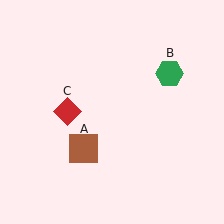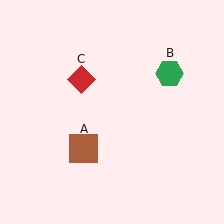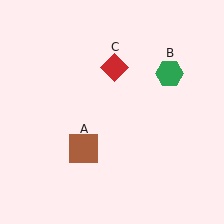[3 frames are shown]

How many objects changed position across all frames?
1 object changed position: red diamond (object C).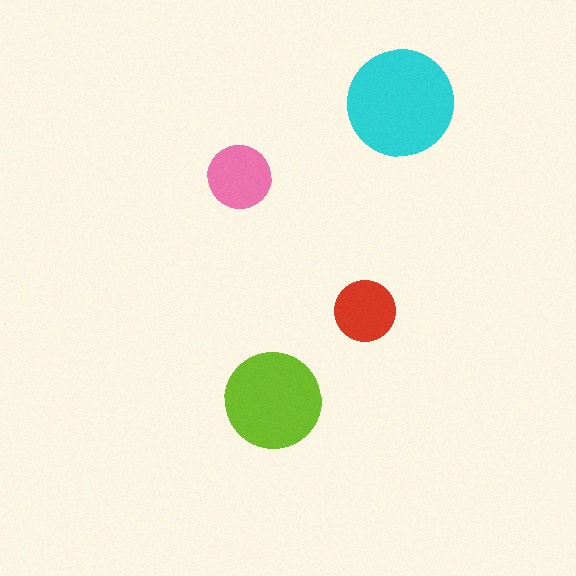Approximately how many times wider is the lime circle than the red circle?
About 1.5 times wider.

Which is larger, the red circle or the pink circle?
The pink one.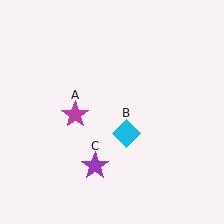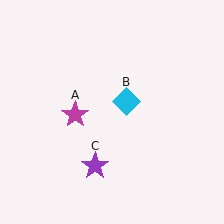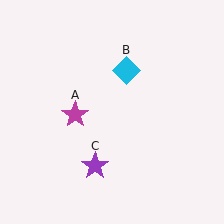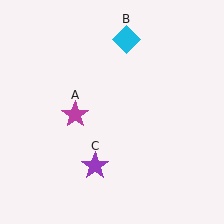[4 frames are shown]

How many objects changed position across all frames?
1 object changed position: cyan diamond (object B).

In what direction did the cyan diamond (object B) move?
The cyan diamond (object B) moved up.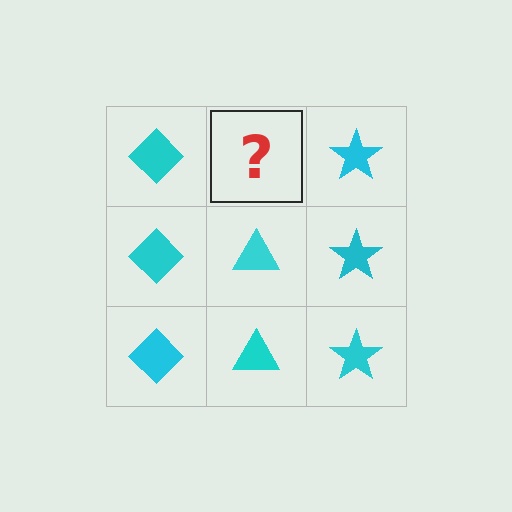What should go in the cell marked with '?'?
The missing cell should contain a cyan triangle.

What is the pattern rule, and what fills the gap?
The rule is that each column has a consistent shape. The gap should be filled with a cyan triangle.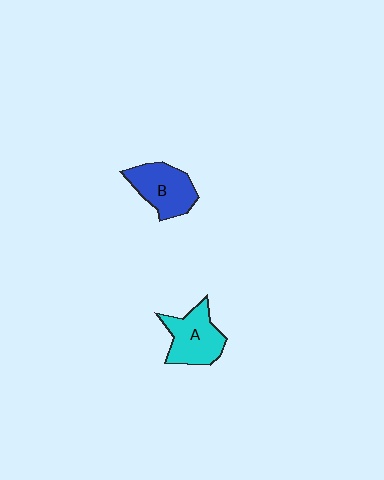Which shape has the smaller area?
Shape B (blue).